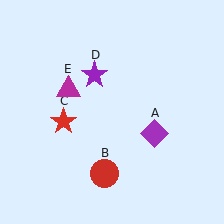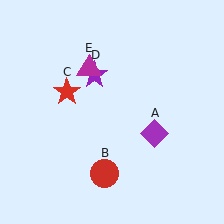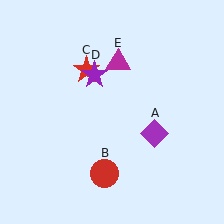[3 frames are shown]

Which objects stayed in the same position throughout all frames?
Purple diamond (object A) and red circle (object B) and purple star (object D) remained stationary.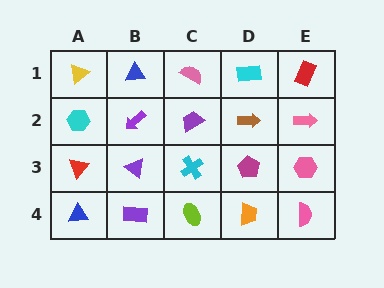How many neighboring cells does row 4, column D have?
3.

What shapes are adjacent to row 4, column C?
A cyan cross (row 3, column C), a purple rectangle (row 4, column B), an orange trapezoid (row 4, column D).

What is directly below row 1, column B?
A purple arrow.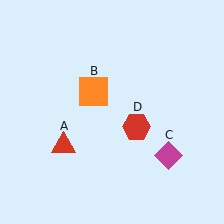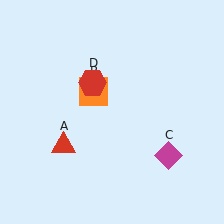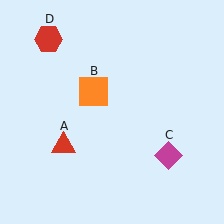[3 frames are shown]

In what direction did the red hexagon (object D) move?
The red hexagon (object D) moved up and to the left.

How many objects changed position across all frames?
1 object changed position: red hexagon (object D).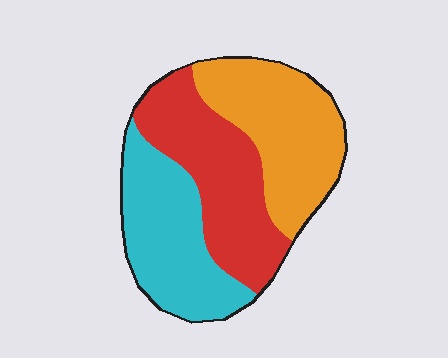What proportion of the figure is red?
Red covers about 35% of the figure.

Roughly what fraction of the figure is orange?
Orange takes up about one third (1/3) of the figure.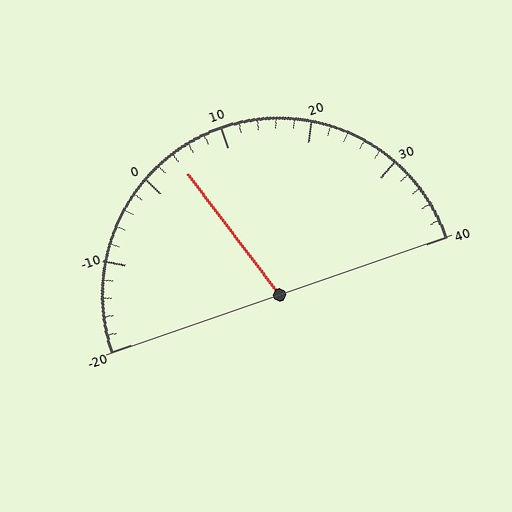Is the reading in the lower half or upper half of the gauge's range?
The reading is in the lower half of the range (-20 to 40).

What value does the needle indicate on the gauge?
The needle indicates approximately 4.